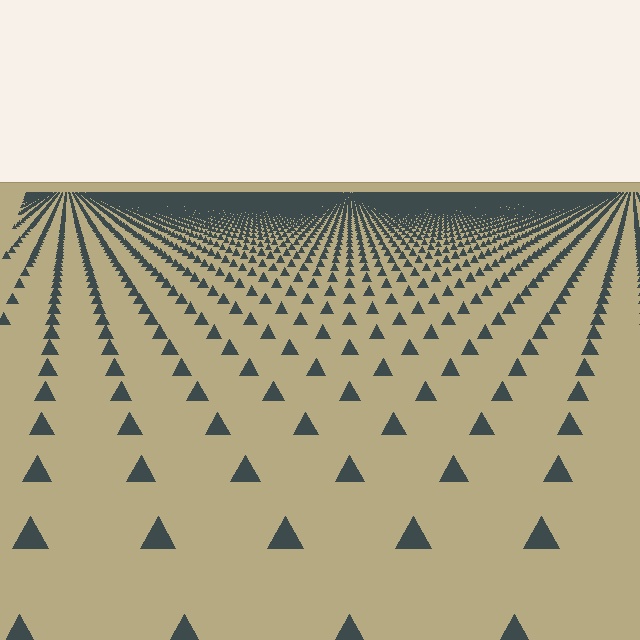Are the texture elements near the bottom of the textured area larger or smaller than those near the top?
Larger. Near the bottom, elements are closer to the viewer and appear at a bigger on-screen size.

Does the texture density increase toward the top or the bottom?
Density increases toward the top.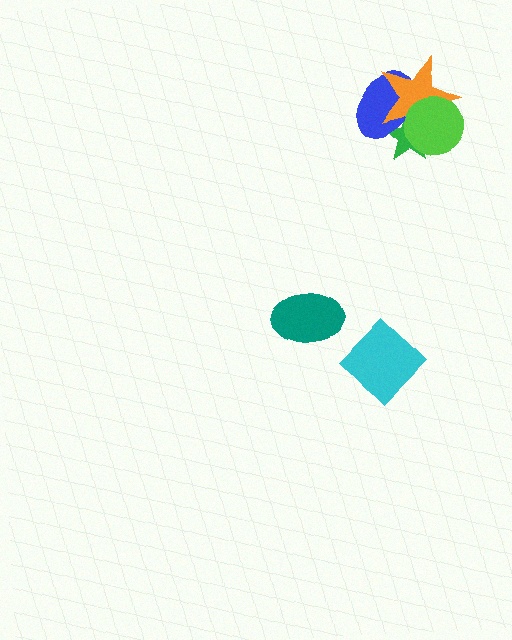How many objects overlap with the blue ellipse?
3 objects overlap with the blue ellipse.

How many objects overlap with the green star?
3 objects overlap with the green star.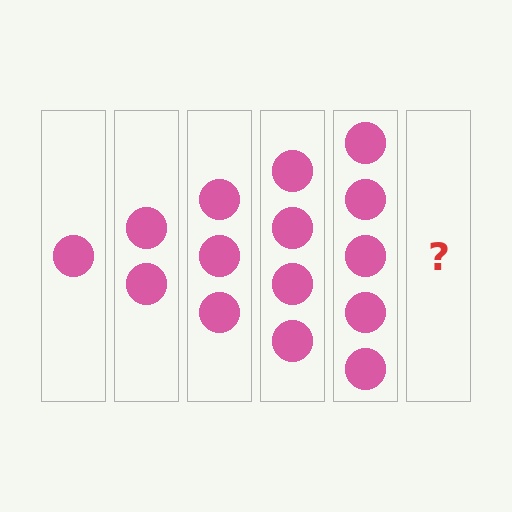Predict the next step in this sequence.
The next step is 6 circles.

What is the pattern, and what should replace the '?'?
The pattern is that each step adds one more circle. The '?' should be 6 circles.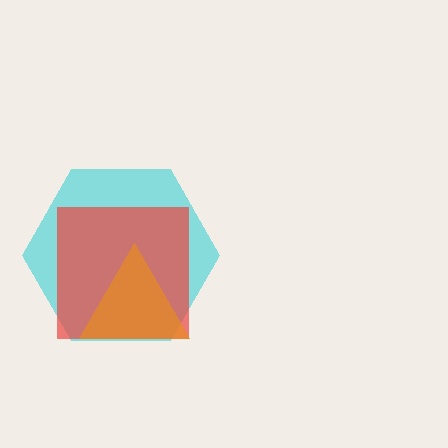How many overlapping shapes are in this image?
There are 3 overlapping shapes in the image.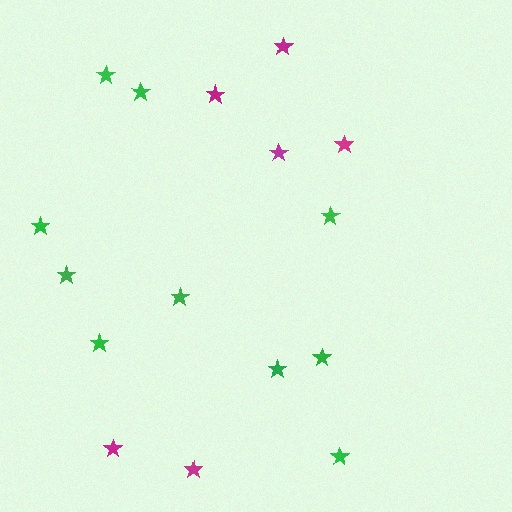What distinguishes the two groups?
There are 2 groups: one group of green stars (10) and one group of magenta stars (6).